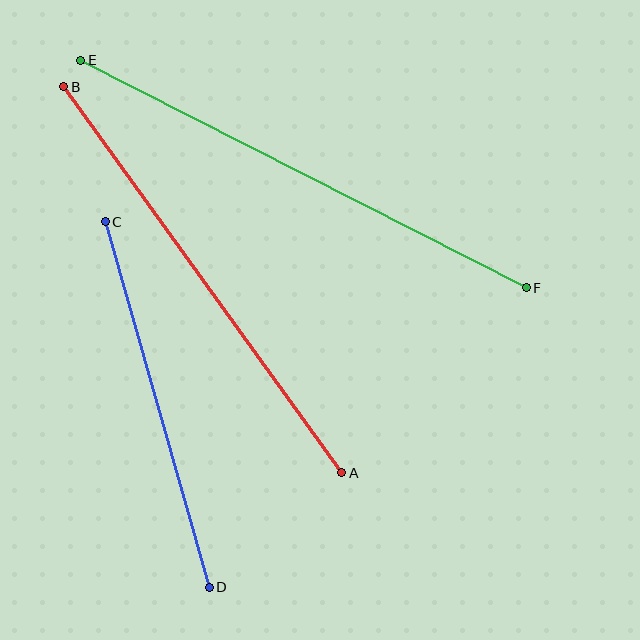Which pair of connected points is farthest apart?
Points E and F are farthest apart.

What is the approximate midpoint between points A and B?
The midpoint is at approximately (203, 280) pixels.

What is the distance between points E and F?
The distance is approximately 500 pixels.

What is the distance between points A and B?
The distance is approximately 475 pixels.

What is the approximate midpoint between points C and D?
The midpoint is at approximately (157, 404) pixels.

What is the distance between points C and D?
The distance is approximately 380 pixels.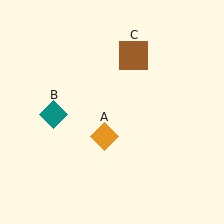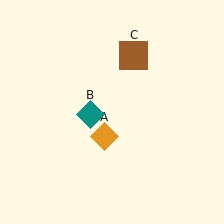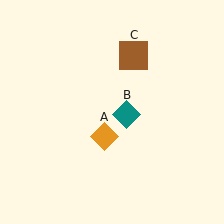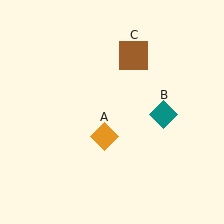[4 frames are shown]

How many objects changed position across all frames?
1 object changed position: teal diamond (object B).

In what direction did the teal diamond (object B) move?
The teal diamond (object B) moved right.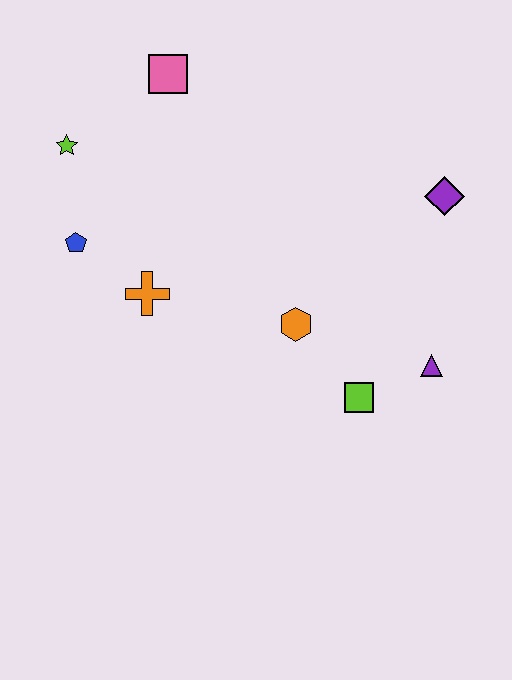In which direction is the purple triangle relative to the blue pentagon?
The purple triangle is to the right of the blue pentagon.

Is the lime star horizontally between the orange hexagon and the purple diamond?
No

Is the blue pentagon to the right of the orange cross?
No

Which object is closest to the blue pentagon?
The orange cross is closest to the blue pentagon.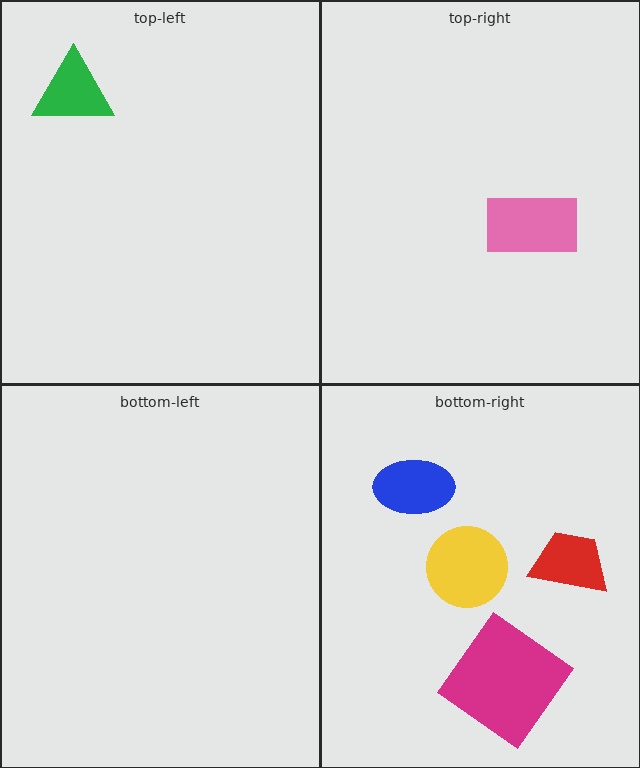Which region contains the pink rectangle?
The top-right region.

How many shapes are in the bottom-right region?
4.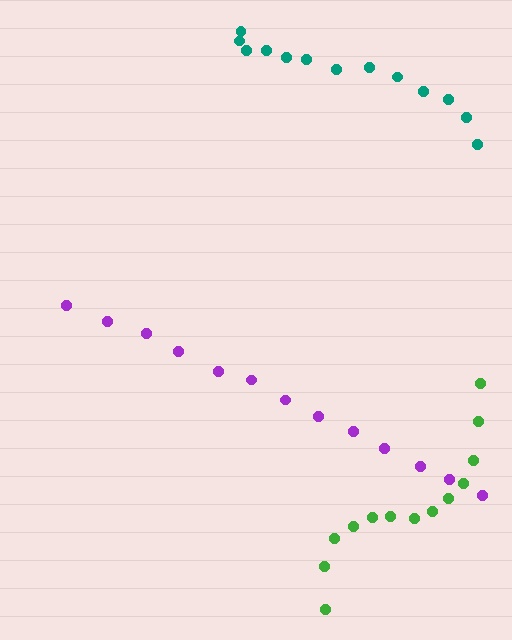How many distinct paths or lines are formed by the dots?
There are 3 distinct paths.